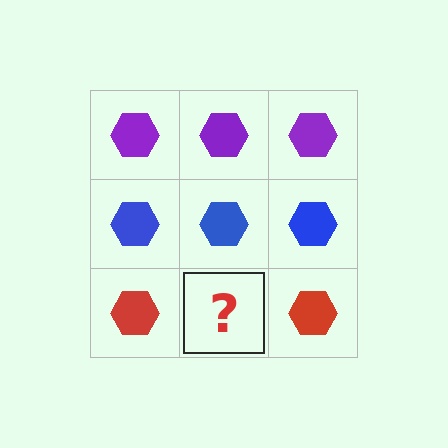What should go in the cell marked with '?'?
The missing cell should contain a red hexagon.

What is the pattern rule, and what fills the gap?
The rule is that each row has a consistent color. The gap should be filled with a red hexagon.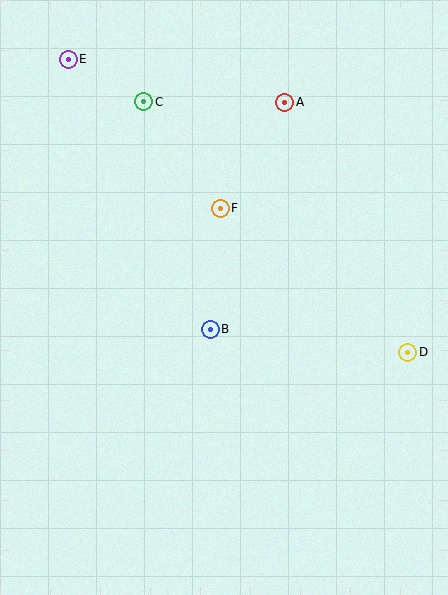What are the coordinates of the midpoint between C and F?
The midpoint between C and F is at (182, 155).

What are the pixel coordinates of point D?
Point D is at (408, 352).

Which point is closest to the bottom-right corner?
Point D is closest to the bottom-right corner.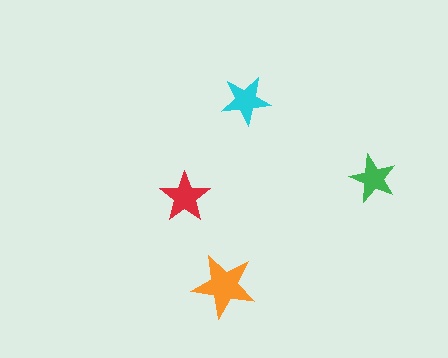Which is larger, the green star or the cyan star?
The cyan one.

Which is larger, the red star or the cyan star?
The red one.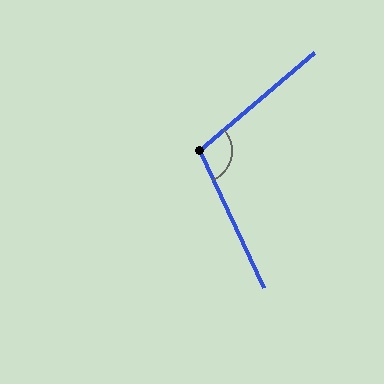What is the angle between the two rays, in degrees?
Approximately 105 degrees.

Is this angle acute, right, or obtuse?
It is obtuse.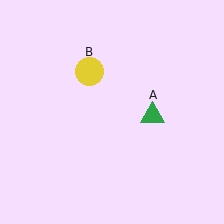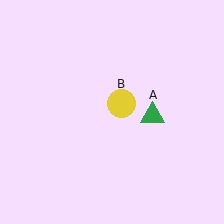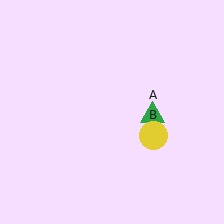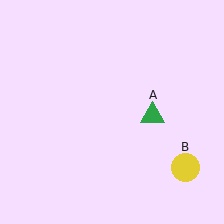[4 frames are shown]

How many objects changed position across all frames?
1 object changed position: yellow circle (object B).